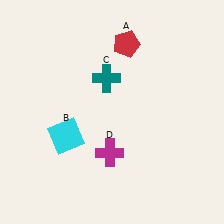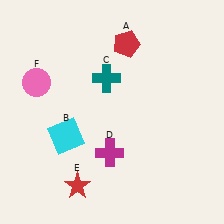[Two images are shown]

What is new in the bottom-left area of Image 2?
A red star (E) was added in the bottom-left area of Image 2.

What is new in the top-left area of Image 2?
A pink circle (F) was added in the top-left area of Image 2.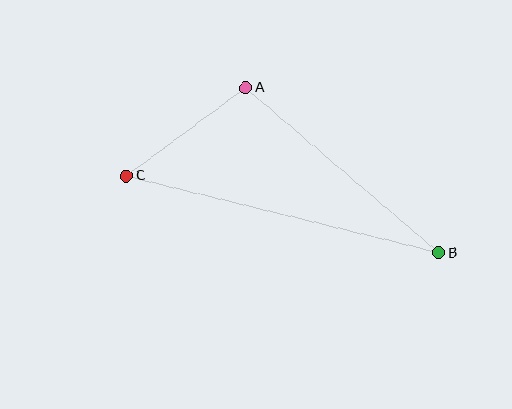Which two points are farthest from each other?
Points B and C are farthest from each other.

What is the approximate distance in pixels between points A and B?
The distance between A and B is approximately 254 pixels.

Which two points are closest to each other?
Points A and C are closest to each other.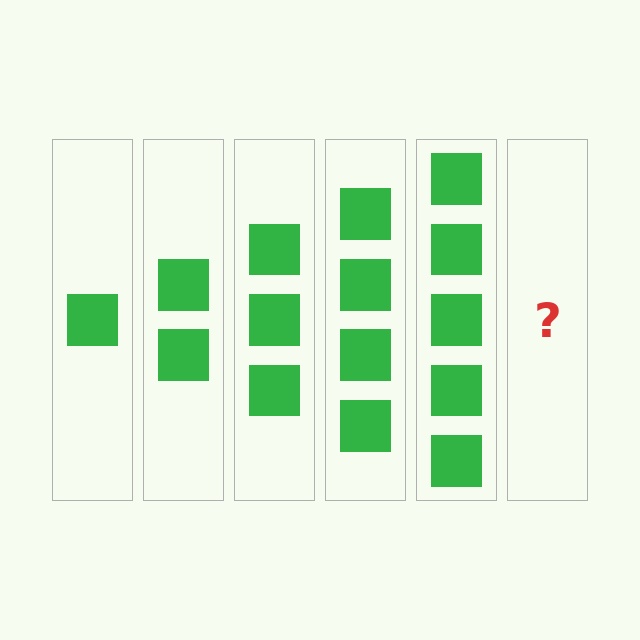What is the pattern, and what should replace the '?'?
The pattern is that each step adds one more square. The '?' should be 6 squares.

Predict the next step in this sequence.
The next step is 6 squares.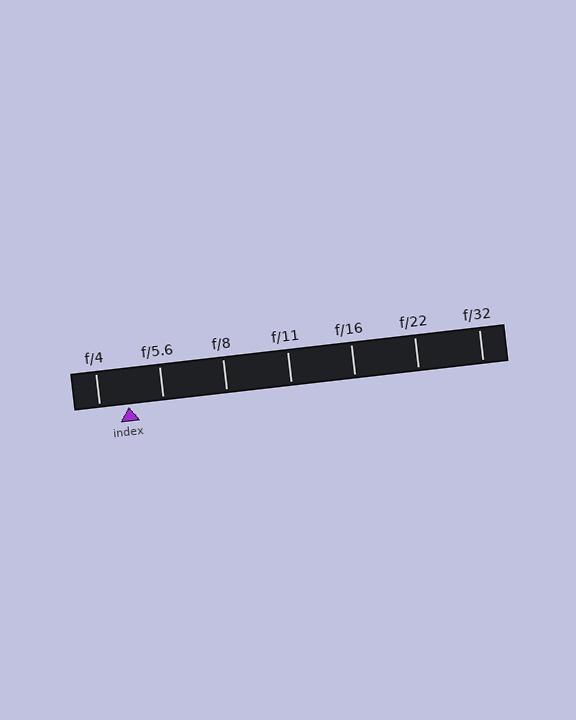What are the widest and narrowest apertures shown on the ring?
The widest aperture shown is f/4 and the narrowest is f/32.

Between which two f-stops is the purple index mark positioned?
The index mark is between f/4 and f/5.6.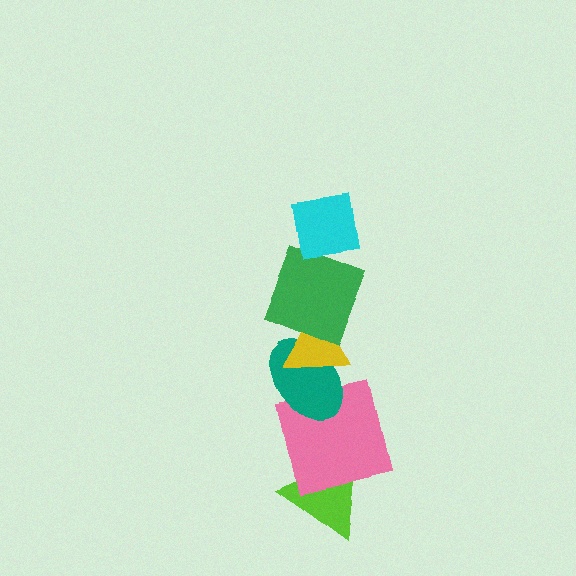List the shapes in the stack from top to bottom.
From top to bottom: the cyan square, the green square, the yellow triangle, the teal ellipse, the pink square, the lime triangle.